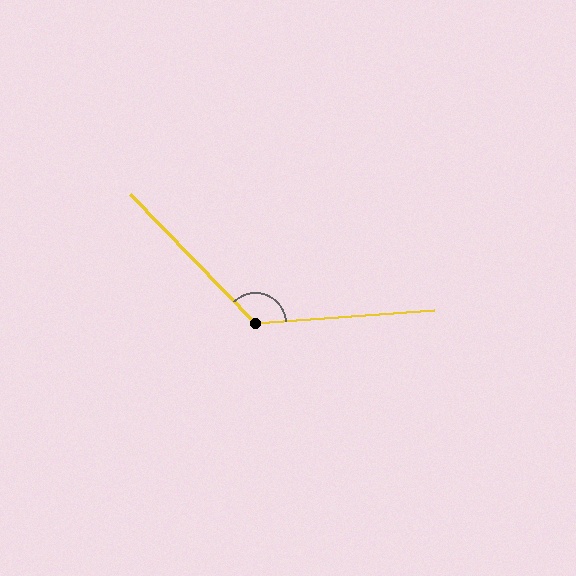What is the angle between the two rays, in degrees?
Approximately 130 degrees.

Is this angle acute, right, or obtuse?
It is obtuse.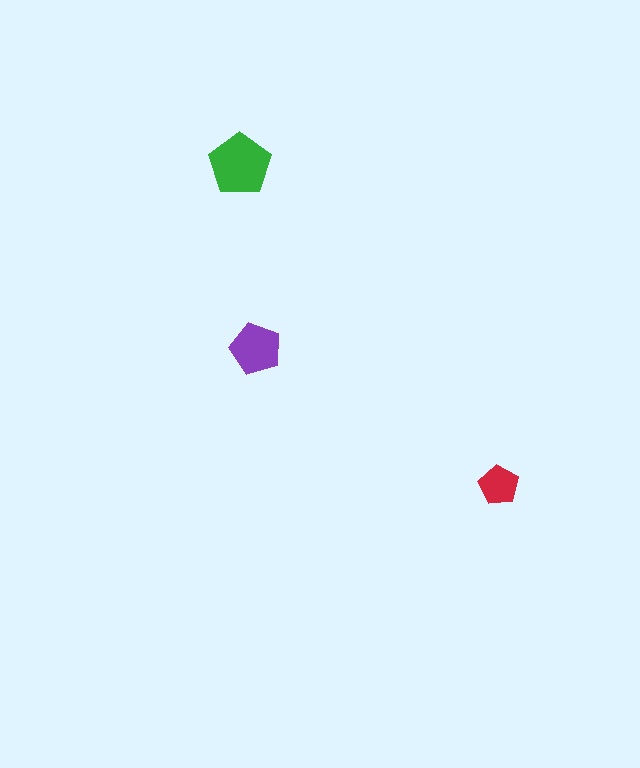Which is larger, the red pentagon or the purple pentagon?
The purple one.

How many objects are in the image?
There are 3 objects in the image.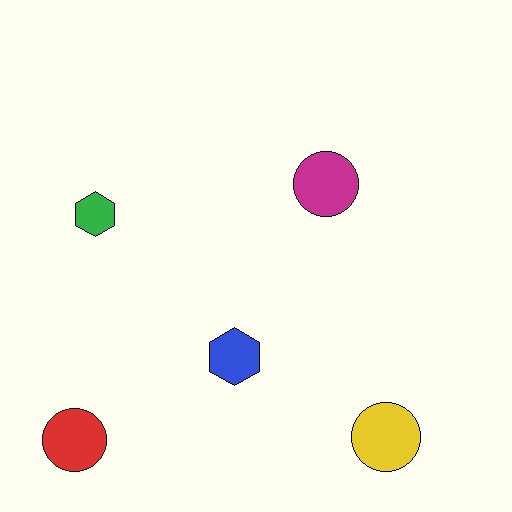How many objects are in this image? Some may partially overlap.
There are 5 objects.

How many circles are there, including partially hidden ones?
There are 3 circles.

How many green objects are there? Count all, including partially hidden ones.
There is 1 green object.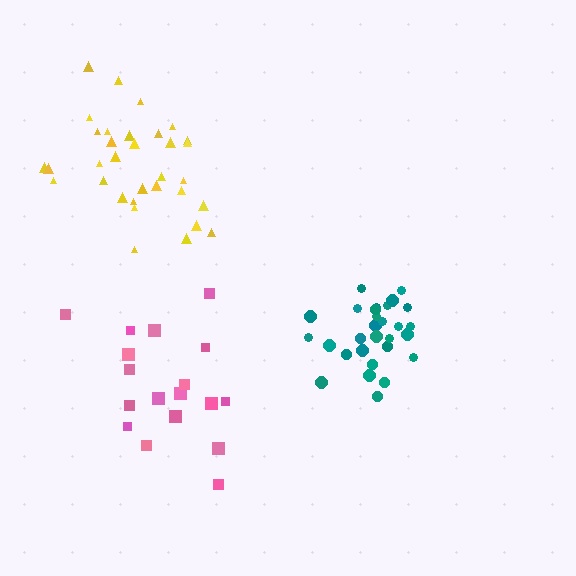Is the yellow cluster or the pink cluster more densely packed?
Yellow.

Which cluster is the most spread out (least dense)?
Pink.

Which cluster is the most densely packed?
Teal.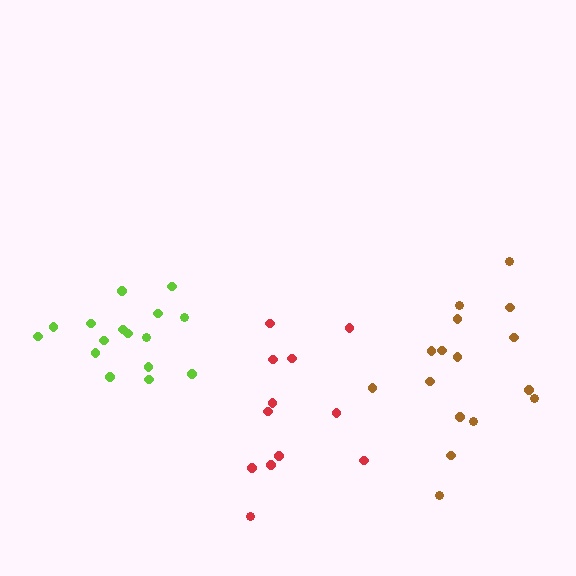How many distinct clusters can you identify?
There are 3 distinct clusters.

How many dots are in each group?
Group 1: 12 dots, Group 2: 16 dots, Group 3: 16 dots (44 total).